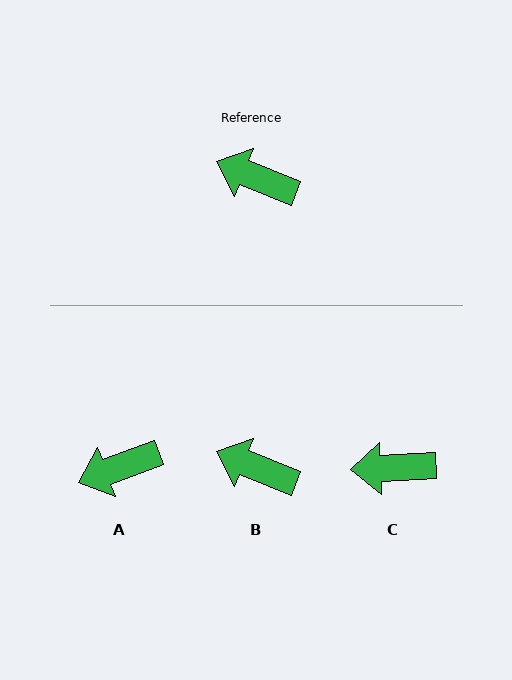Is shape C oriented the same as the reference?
No, it is off by about 25 degrees.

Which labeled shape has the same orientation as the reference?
B.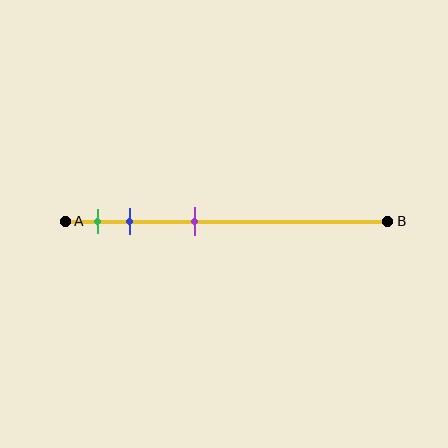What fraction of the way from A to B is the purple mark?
The purple mark is approximately 40% (0.4) of the way from A to B.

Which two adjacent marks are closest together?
The green and blue marks are the closest adjacent pair.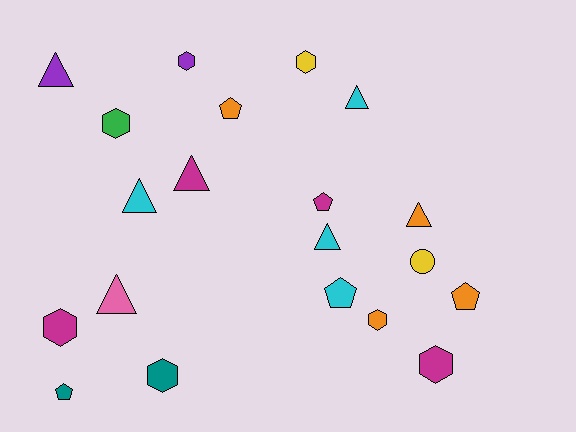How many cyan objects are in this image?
There are 4 cyan objects.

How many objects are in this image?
There are 20 objects.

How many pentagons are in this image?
There are 5 pentagons.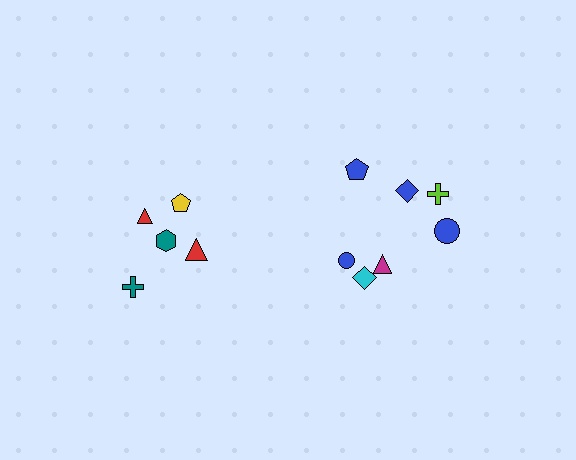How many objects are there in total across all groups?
There are 12 objects.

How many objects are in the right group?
There are 7 objects.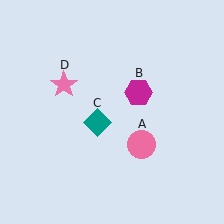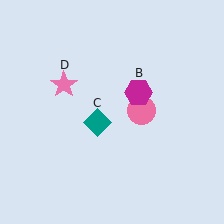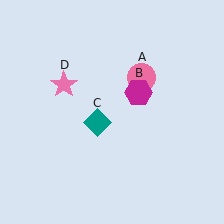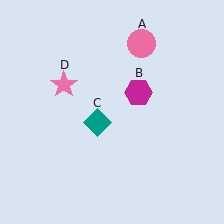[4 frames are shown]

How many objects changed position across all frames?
1 object changed position: pink circle (object A).